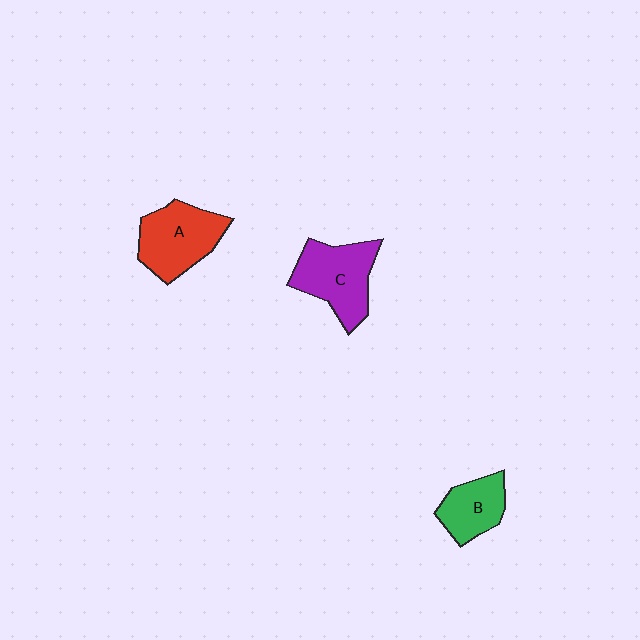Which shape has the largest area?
Shape C (purple).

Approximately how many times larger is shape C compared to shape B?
Approximately 1.5 times.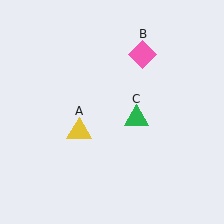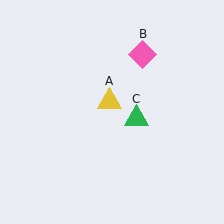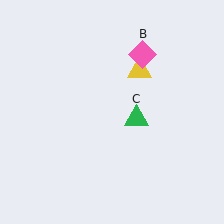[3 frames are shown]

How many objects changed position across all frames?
1 object changed position: yellow triangle (object A).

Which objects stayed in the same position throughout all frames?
Pink diamond (object B) and green triangle (object C) remained stationary.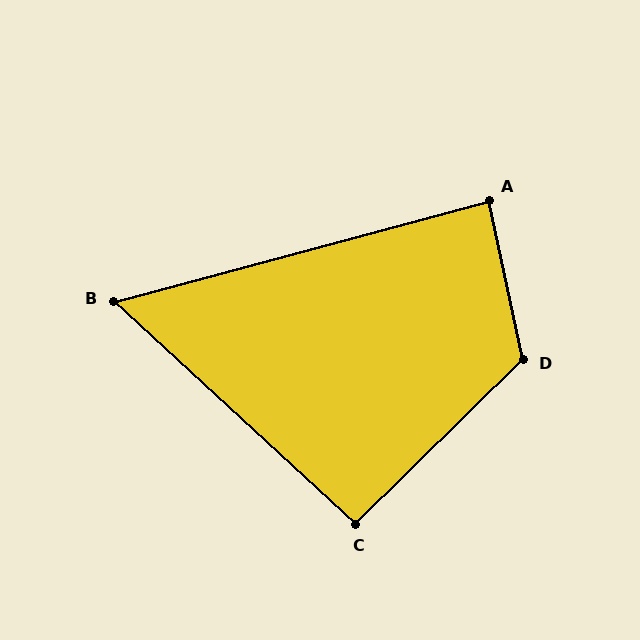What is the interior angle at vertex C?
Approximately 93 degrees (approximately right).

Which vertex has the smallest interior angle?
B, at approximately 58 degrees.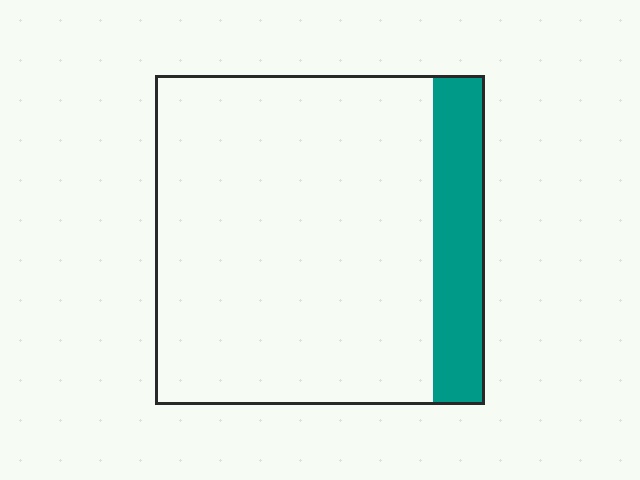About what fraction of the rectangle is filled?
About one sixth (1/6).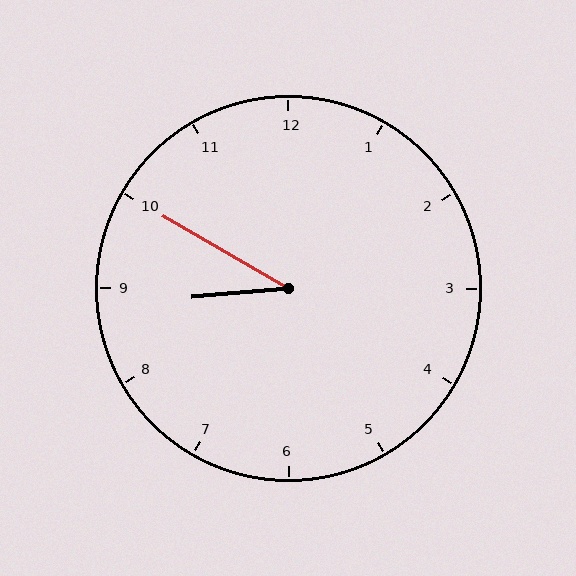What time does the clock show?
8:50.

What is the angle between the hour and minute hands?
Approximately 35 degrees.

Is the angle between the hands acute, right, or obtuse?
It is acute.